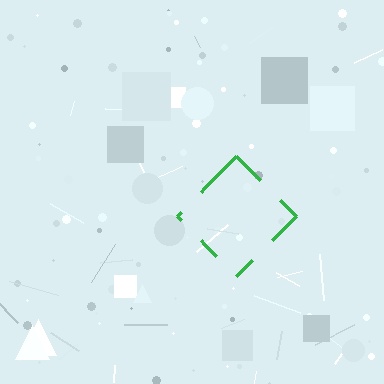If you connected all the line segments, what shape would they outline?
They would outline a diamond.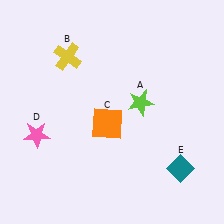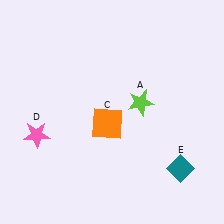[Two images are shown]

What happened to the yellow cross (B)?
The yellow cross (B) was removed in Image 2. It was in the top-left area of Image 1.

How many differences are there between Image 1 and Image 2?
There is 1 difference between the two images.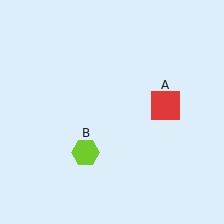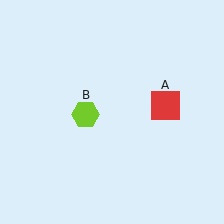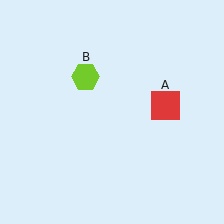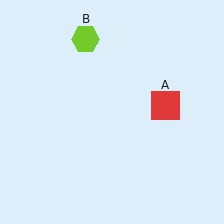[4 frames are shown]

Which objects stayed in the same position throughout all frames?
Red square (object A) remained stationary.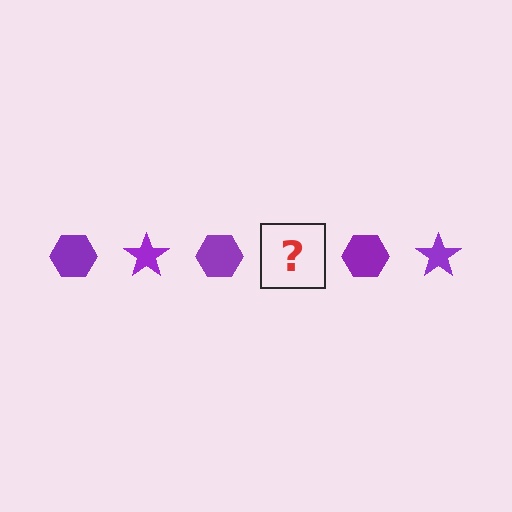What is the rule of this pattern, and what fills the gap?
The rule is that the pattern cycles through hexagon, star shapes in purple. The gap should be filled with a purple star.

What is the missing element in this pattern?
The missing element is a purple star.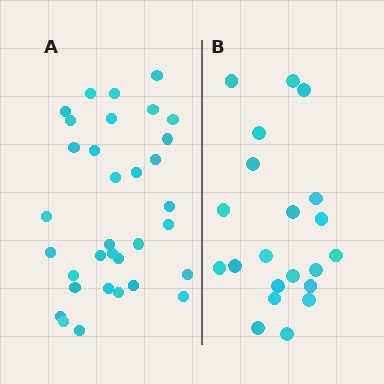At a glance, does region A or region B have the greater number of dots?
Region A (the left region) has more dots.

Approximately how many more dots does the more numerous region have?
Region A has roughly 12 or so more dots than region B.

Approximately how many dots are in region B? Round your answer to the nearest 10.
About 20 dots. (The exact count is 21, which rounds to 20.)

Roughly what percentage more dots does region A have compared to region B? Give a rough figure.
About 55% more.